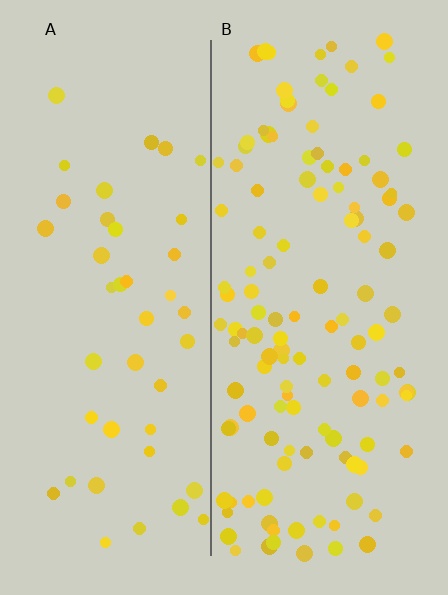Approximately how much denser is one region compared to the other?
Approximately 2.9× — region B over region A.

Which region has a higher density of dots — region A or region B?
B (the right).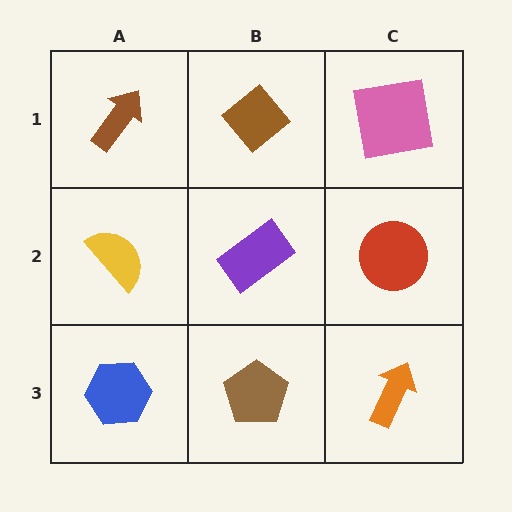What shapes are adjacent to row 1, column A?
A yellow semicircle (row 2, column A), a brown diamond (row 1, column B).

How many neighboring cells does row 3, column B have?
3.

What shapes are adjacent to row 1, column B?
A purple rectangle (row 2, column B), a brown arrow (row 1, column A), a pink square (row 1, column C).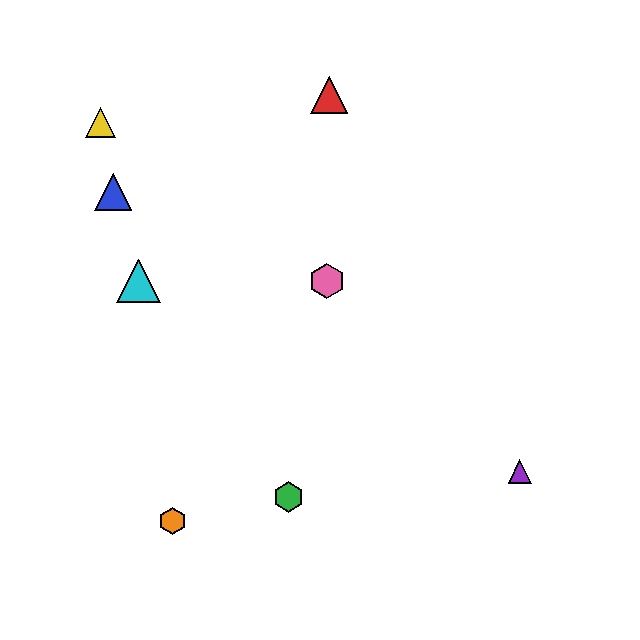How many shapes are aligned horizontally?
2 shapes (the cyan triangle, the pink hexagon) are aligned horizontally.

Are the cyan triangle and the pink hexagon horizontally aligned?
Yes, both are at y≈281.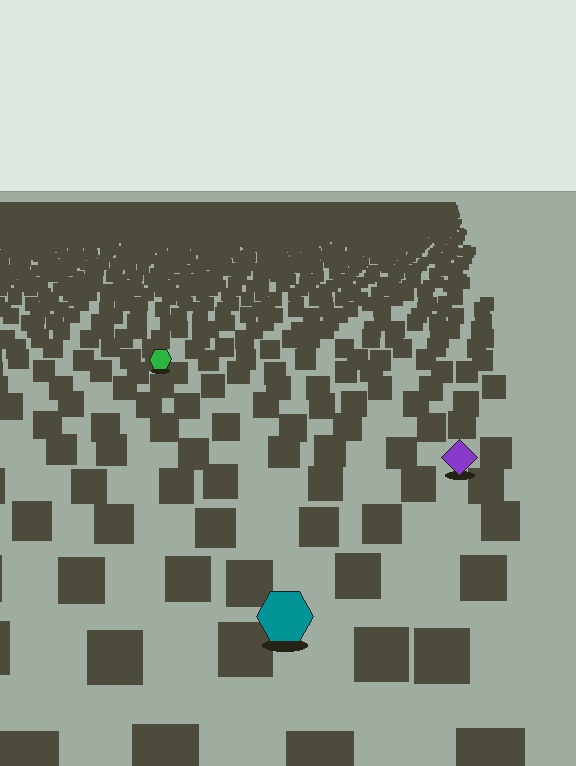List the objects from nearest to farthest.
From nearest to farthest: the teal hexagon, the purple diamond, the green hexagon.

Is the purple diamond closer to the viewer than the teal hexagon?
No. The teal hexagon is closer — you can tell from the texture gradient: the ground texture is coarser near it.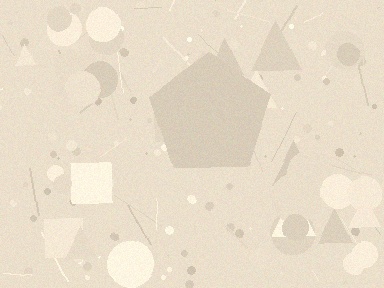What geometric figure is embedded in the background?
A pentagon is embedded in the background.